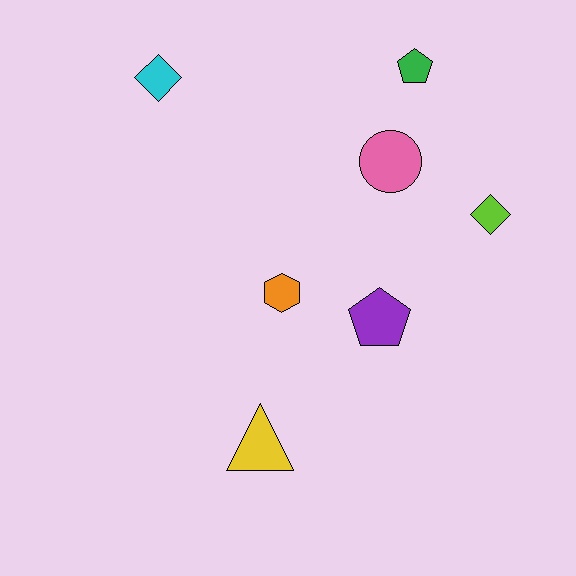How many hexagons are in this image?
There is 1 hexagon.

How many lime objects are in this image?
There is 1 lime object.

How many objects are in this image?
There are 7 objects.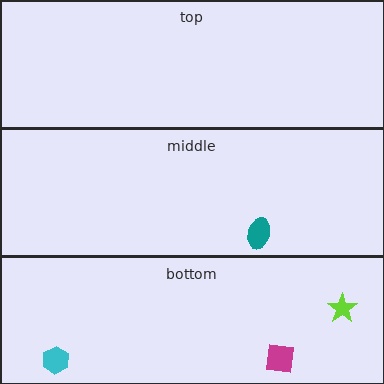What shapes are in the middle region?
The teal ellipse.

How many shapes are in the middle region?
1.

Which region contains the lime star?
The bottom region.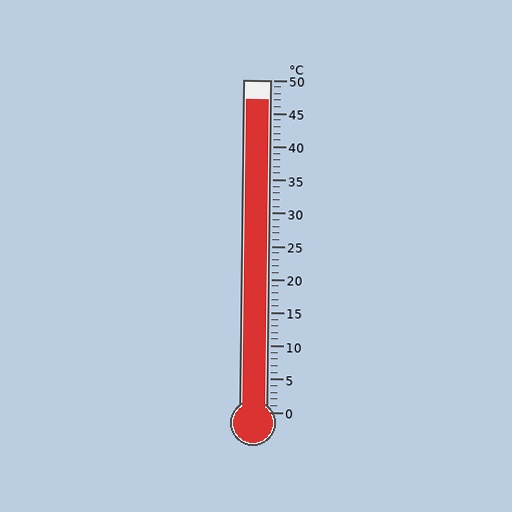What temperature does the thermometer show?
The thermometer shows approximately 47°C.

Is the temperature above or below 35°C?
The temperature is above 35°C.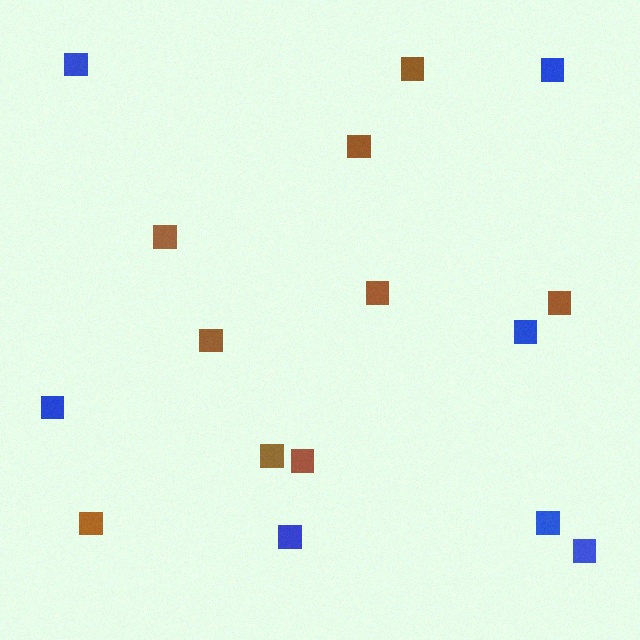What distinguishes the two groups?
There are 2 groups: one group of brown squares (9) and one group of blue squares (7).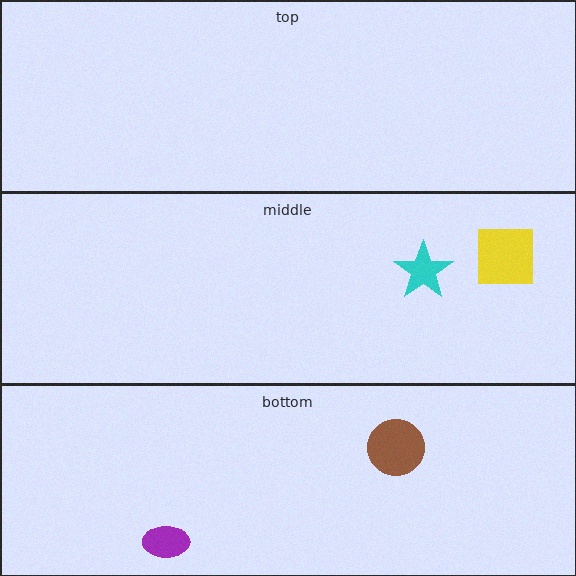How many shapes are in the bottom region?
2.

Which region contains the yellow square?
The middle region.